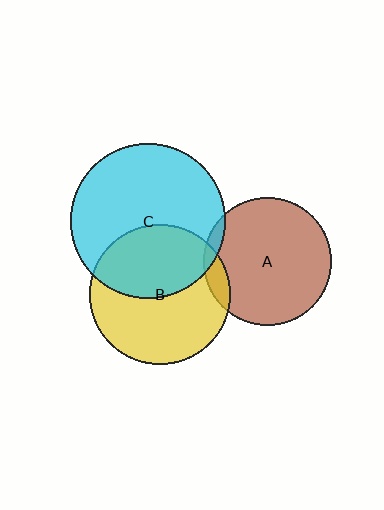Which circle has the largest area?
Circle C (cyan).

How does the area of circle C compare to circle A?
Approximately 1.5 times.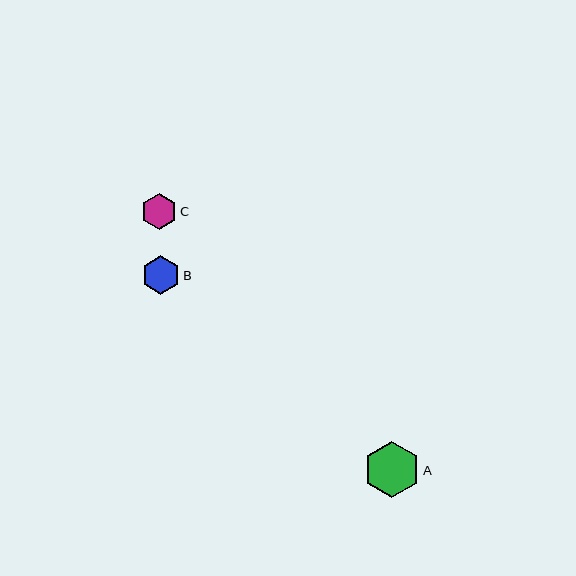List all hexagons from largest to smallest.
From largest to smallest: A, B, C.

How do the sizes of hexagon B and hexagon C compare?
Hexagon B and hexagon C are approximately the same size.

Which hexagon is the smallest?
Hexagon C is the smallest with a size of approximately 36 pixels.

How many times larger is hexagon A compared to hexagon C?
Hexagon A is approximately 1.6 times the size of hexagon C.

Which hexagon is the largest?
Hexagon A is the largest with a size of approximately 56 pixels.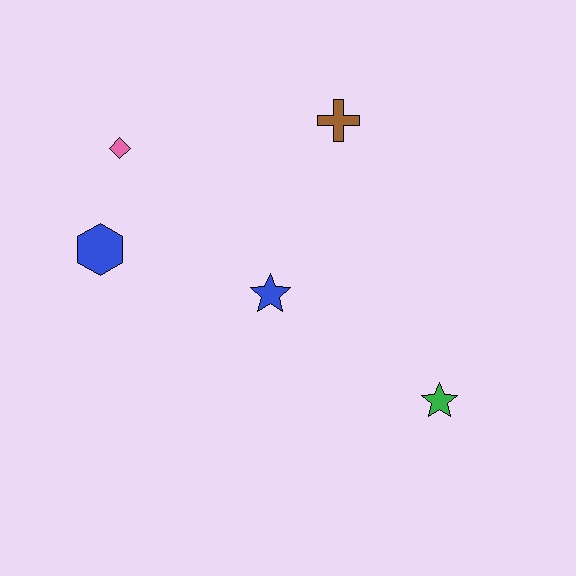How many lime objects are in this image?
There are no lime objects.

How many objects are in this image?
There are 5 objects.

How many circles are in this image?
There are no circles.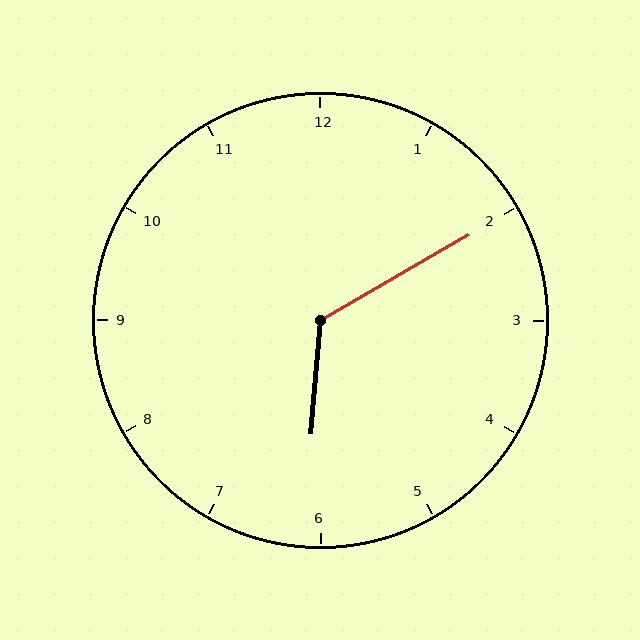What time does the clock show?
6:10.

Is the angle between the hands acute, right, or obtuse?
It is obtuse.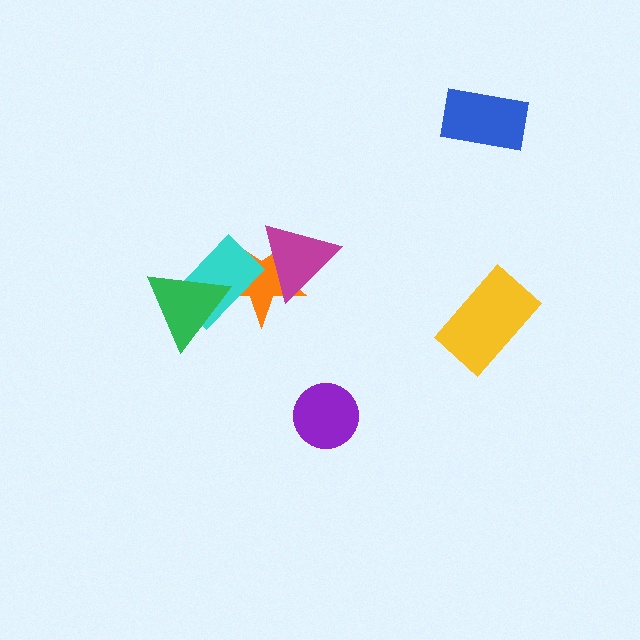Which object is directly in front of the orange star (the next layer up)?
The magenta triangle is directly in front of the orange star.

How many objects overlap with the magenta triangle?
1 object overlaps with the magenta triangle.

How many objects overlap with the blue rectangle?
0 objects overlap with the blue rectangle.